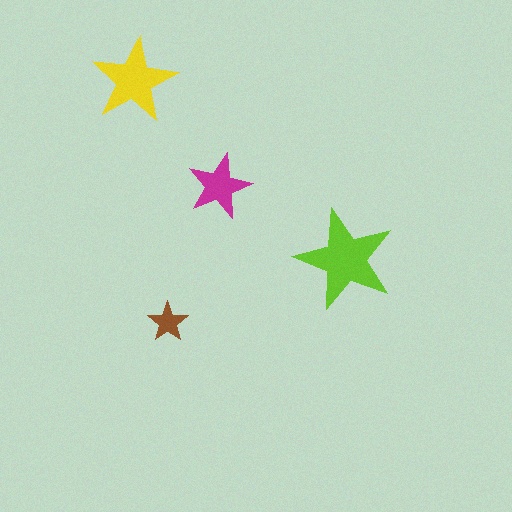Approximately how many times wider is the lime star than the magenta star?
About 1.5 times wider.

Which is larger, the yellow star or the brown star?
The yellow one.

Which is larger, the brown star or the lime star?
The lime one.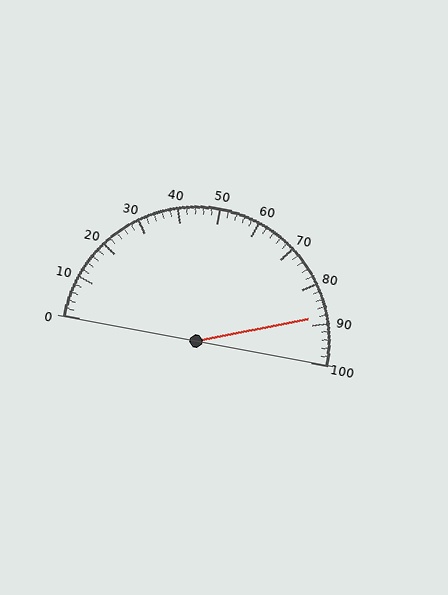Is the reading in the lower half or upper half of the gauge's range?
The reading is in the upper half of the range (0 to 100).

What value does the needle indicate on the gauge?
The needle indicates approximately 88.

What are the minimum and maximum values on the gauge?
The gauge ranges from 0 to 100.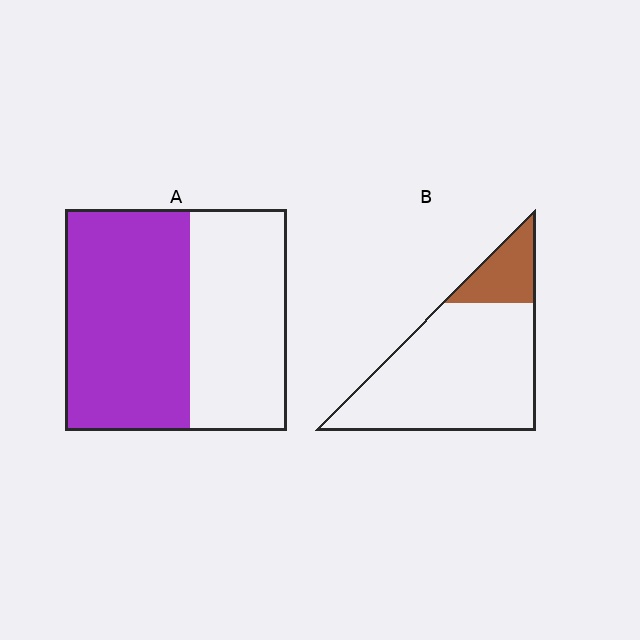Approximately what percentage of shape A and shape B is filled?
A is approximately 55% and B is approximately 20%.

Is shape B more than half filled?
No.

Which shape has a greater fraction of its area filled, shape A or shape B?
Shape A.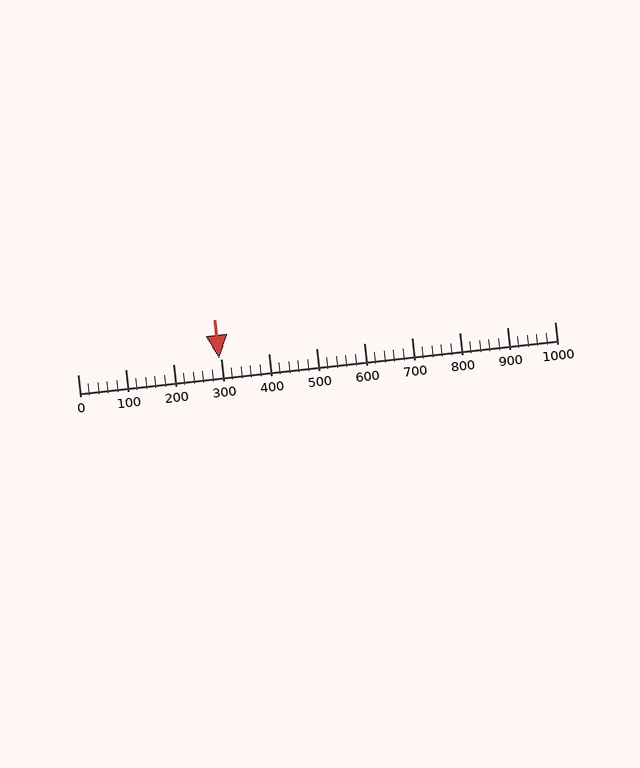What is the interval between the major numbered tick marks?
The major tick marks are spaced 100 units apart.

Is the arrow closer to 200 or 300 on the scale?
The arrow is closer to 300.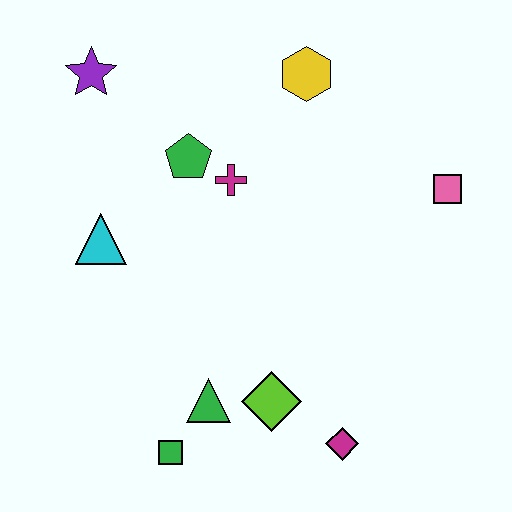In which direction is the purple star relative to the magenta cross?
The purple star is to the left of the magenta cross.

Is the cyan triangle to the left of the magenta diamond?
Yes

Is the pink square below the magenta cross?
Yes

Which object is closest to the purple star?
The green pentagon is closest to the purple star.